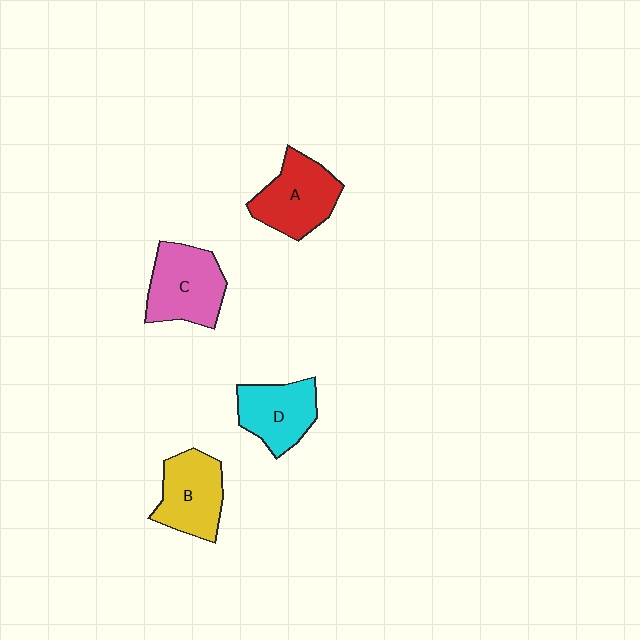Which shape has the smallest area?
Shape D (cyan).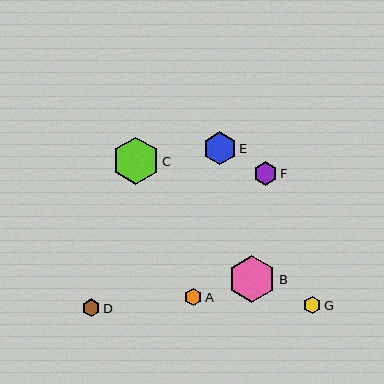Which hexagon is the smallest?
Hexagon A is the smallest with a size of approximately 17 pixels.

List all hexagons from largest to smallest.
From largest to smallest: C, B, E, F, D, G, A.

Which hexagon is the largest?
Hexagon C is the largest with a size of approximately 47 pixels.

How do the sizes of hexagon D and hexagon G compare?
Hexagon D and hexagon G are approximately the same size.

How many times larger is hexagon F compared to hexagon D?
Hexagon F is approximately 1.4 times the size of hexagon D.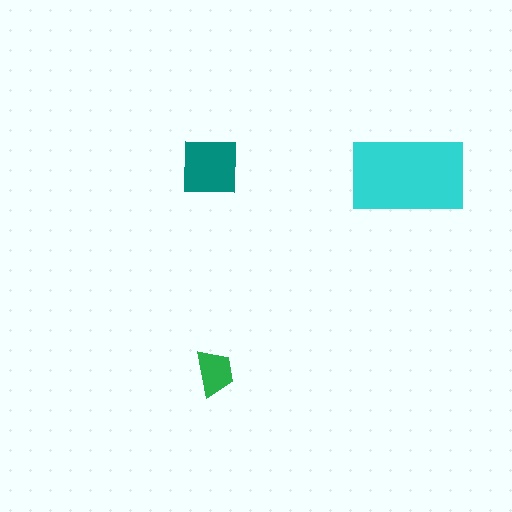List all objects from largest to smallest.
The cyan rectangle, the teal square, the green trapezoid.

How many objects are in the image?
There are 3 objects in the image.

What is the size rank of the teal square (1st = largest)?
2nd.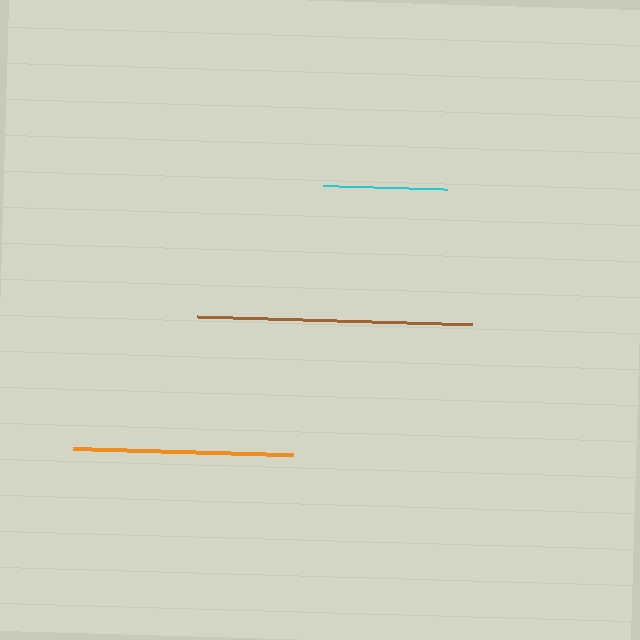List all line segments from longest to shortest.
From longest to shortest: brown, orange, cyan.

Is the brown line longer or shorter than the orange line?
The brown line is longer than the orange line.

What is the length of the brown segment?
The brown segment is approximately 275 pixels long.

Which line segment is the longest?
The brown line is the longest at approximately 275 pixels.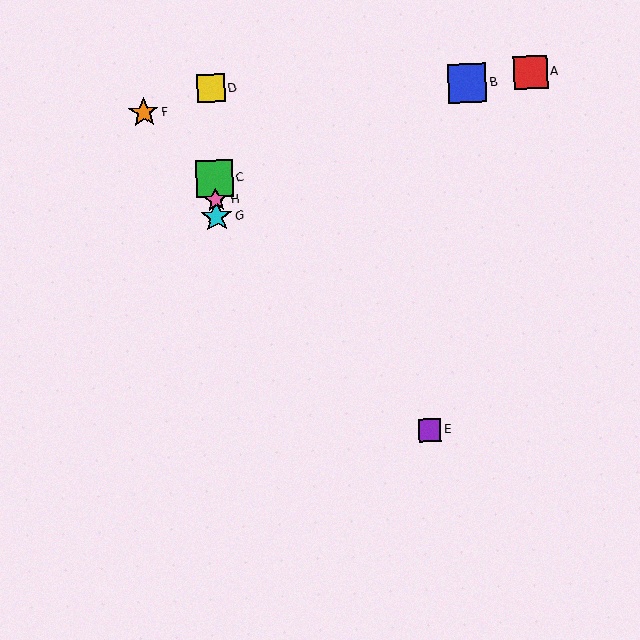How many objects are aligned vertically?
4 objects (C, D, G, H) are aligned vertically.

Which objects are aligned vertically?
Objects C, D, G, H are aligned vertically.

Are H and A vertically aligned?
No, H is at x≈216 and A is at x≈531.